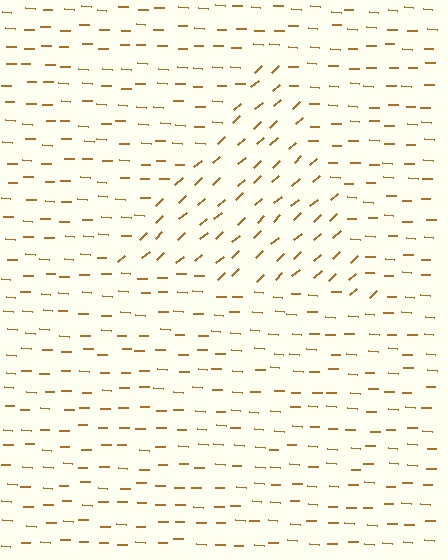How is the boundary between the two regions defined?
The boundary is defined purely by a change in line orientation (approximately 45 degrees difference). All lines are the same color and thickness.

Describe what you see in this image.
The image is filled with small brown line segments. A triangle region in the image has lines oriented differently from the surrounding lines, creating a visible texture boundary.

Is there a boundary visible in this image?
Yes, there is a texture boundary formed by a change in line orientation.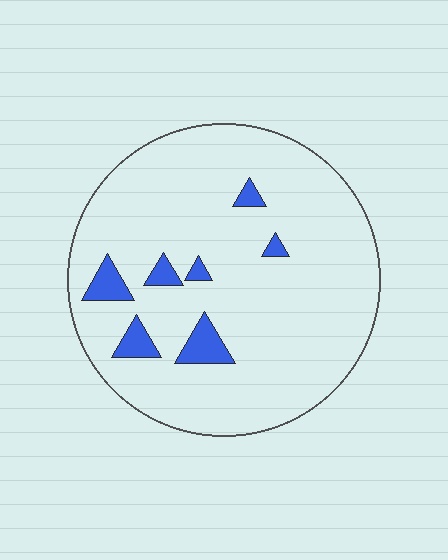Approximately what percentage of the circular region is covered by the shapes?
Approximately 10%.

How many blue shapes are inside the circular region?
7.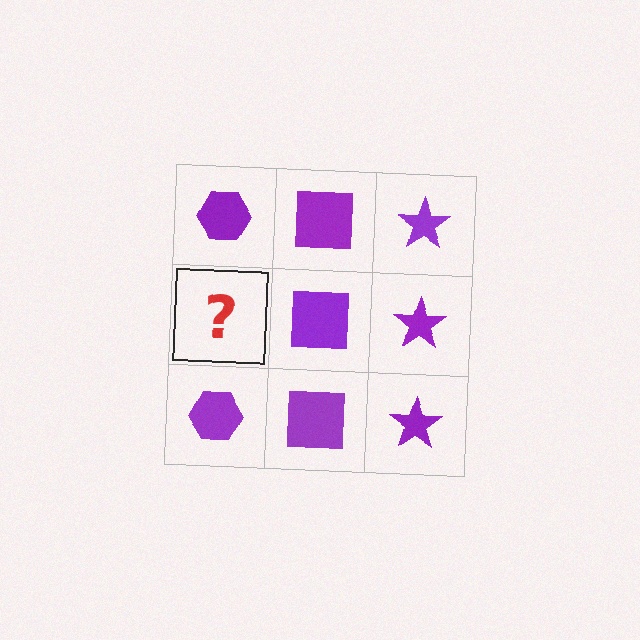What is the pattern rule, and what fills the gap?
The rule is that each column has a consistent shape. The gap should be filled with a purple hexagon.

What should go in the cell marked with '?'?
The missing cell should contain a purple hexagon.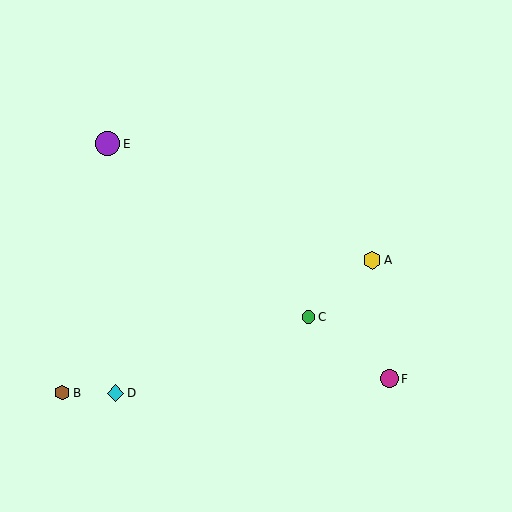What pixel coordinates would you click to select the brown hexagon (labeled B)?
Click at (62, 393) to select the brown hexagon B.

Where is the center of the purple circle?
The center of the purple circle is at (108, 144).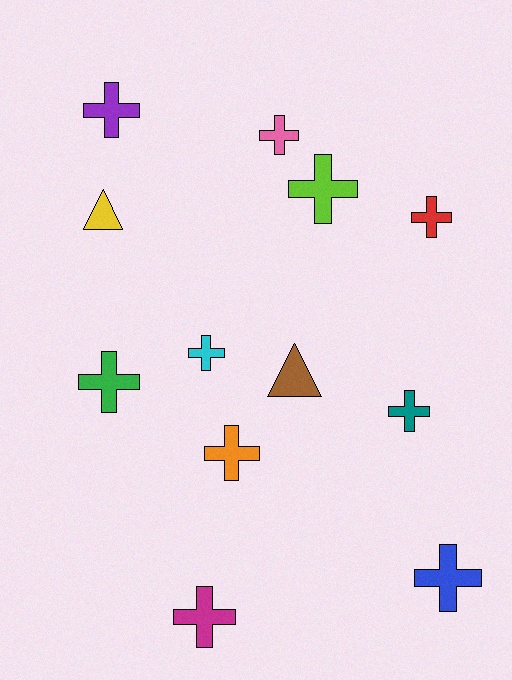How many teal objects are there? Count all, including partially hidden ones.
There is 1 teal object.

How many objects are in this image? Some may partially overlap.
There are 12 objects.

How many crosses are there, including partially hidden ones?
There are 10 crosses.